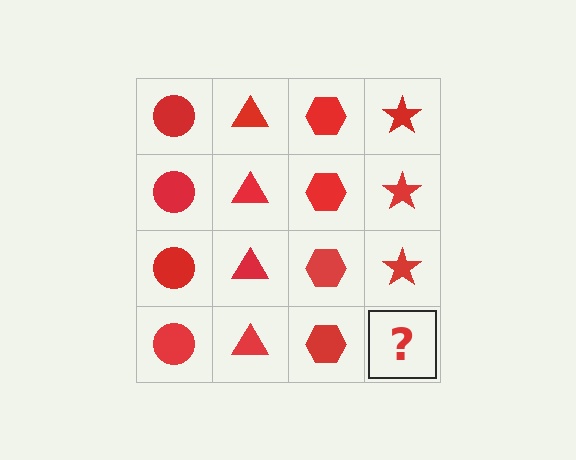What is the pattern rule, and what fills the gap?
The rule is that each column has a consistent shape. The gap should be filled with a red star.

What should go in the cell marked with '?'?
The missing cell should contain a red star.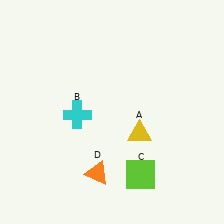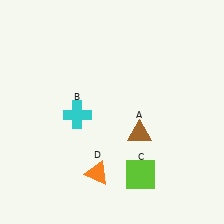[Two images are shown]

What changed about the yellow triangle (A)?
In Image 1, A is yellow. In Image 2, it changed to brown.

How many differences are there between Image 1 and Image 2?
There is 1 difference between the two images.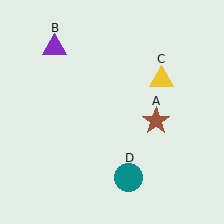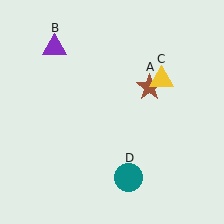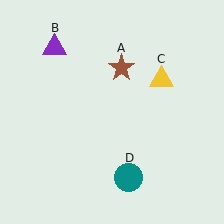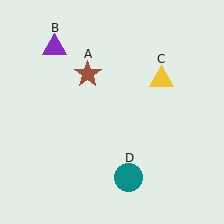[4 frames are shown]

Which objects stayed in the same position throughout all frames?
Purple triangle (object B) and yellow triangle (object C) and teal circle (object D) remained stationary.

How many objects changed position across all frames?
1 object changed position: brown star (object A).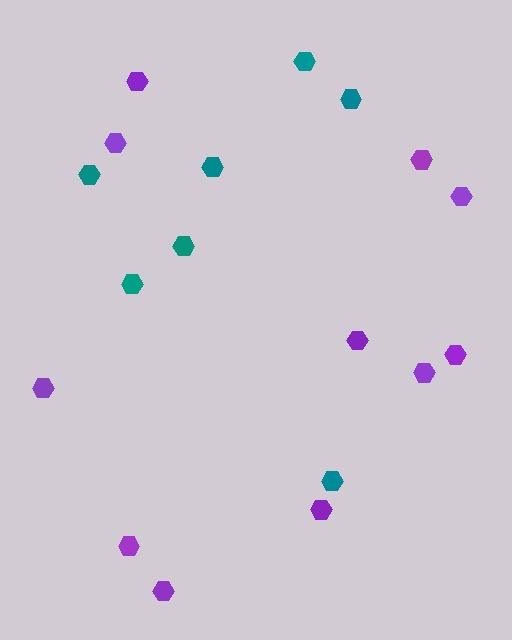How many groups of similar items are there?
There are 2 groups: one group of teal hexagons (7) and one group of purple hexagons (11).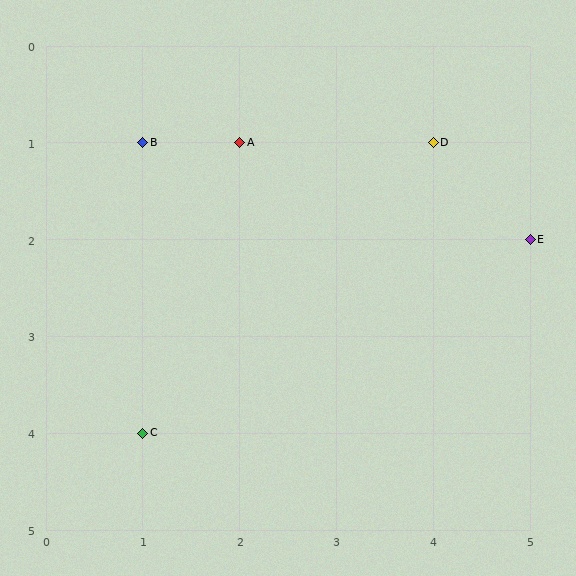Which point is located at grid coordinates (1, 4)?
Point C is at (1, 4).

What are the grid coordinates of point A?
Point A is at grid coordinates (2, 1).